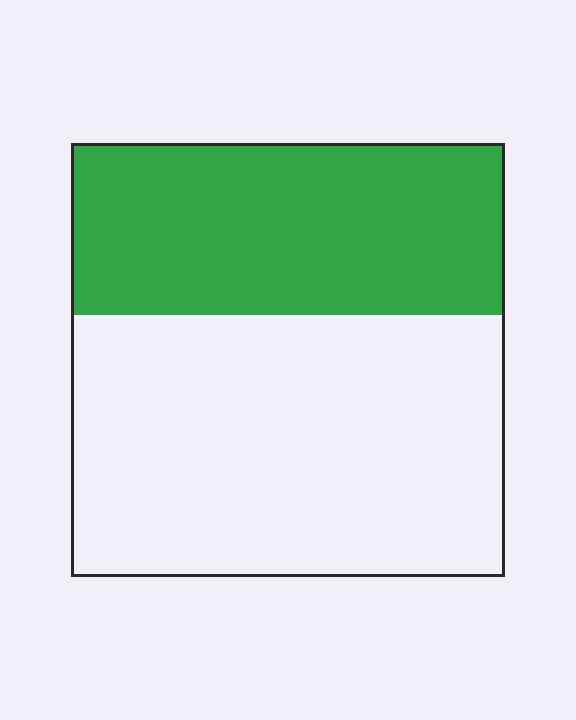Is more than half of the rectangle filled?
No.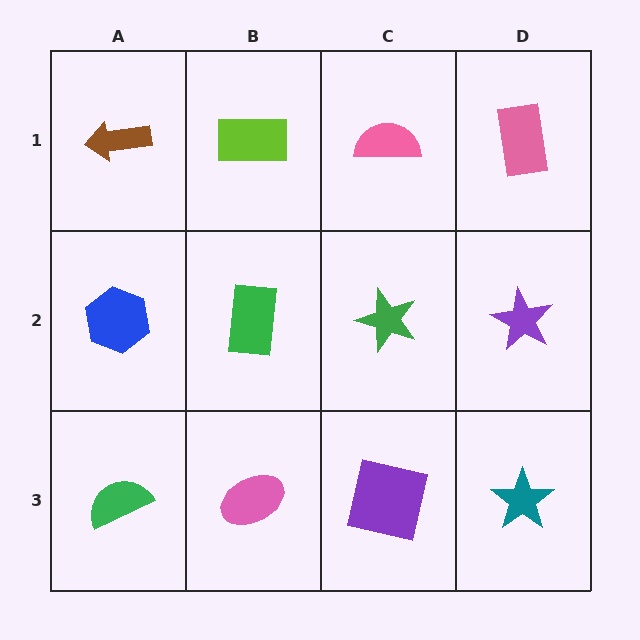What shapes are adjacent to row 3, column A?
A blue hexagon (row 2, column A), a pink ellipse (row 3, column B).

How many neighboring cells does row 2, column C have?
4.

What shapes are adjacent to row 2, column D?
A pink rectangle (row 1, column D), a teal star (row 3, column D), a green star (row 2, column C).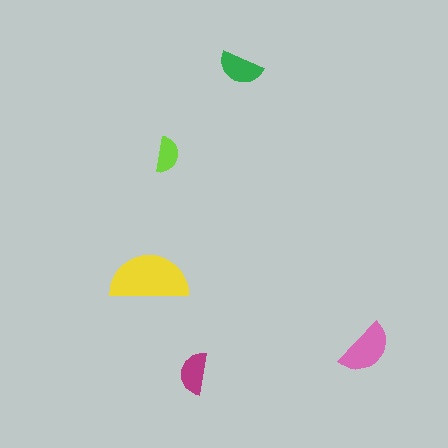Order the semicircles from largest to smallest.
the yellow one, the pink one, the green one, the magenta one, the lime one.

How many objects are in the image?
There are 5 objects in the image.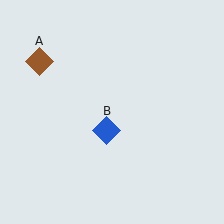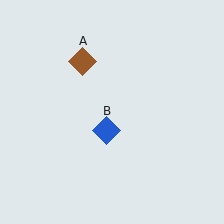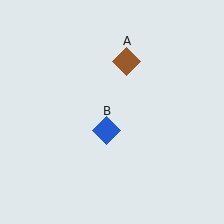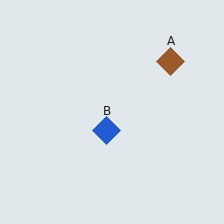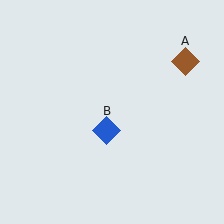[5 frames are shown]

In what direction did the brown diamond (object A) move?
The brown diamond (object A) moved right.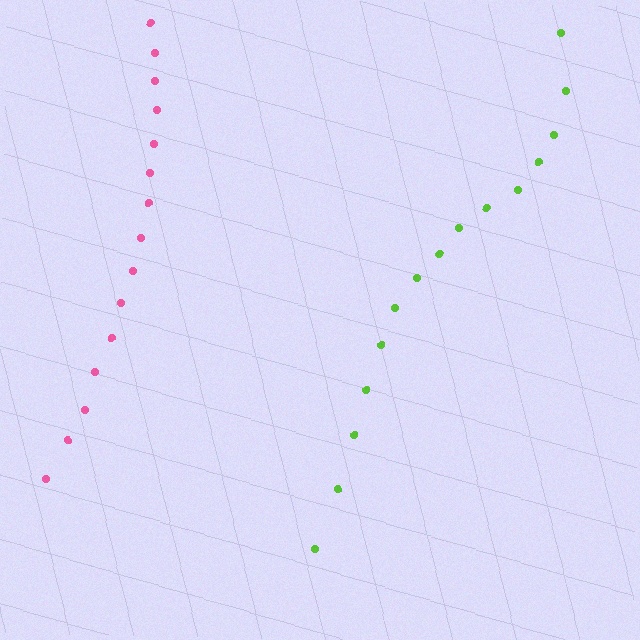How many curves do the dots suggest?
There are 2 distinct paths.